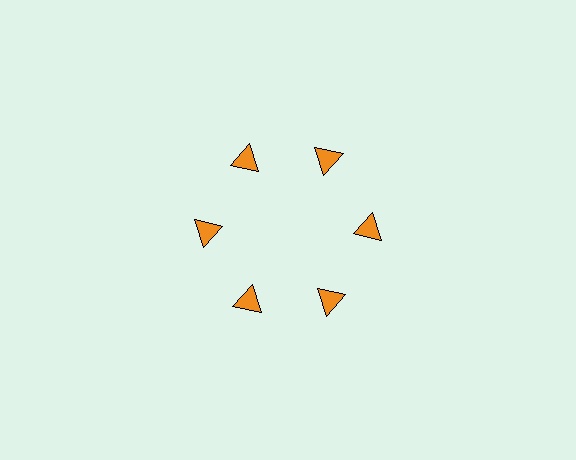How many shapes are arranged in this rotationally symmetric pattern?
There are 6 shapes, arranged in 6 groups of 1.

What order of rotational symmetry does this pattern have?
This pattern has 6-fold rotational symmetry.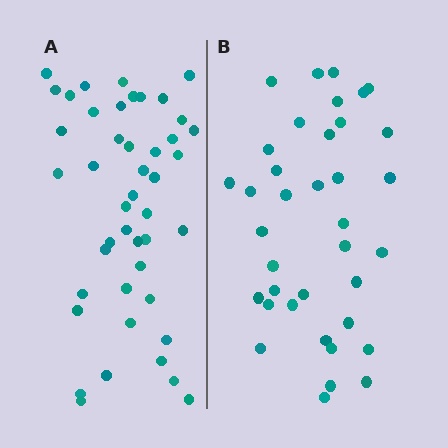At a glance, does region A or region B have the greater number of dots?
Region A (the left region) has more dots.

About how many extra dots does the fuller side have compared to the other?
Region A has roughly 8 or so more dots than region B.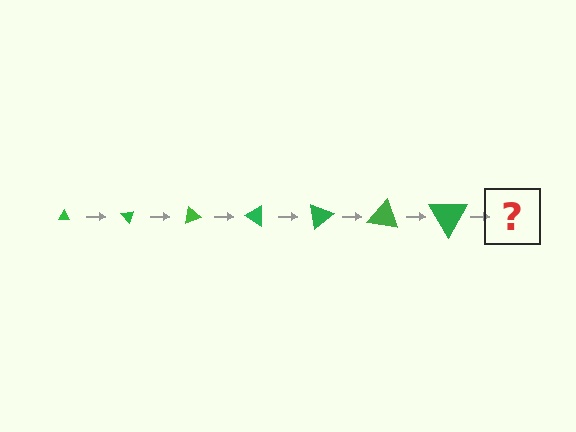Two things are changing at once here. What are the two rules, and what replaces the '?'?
The two rules are that the triangle grows larger each step and it rotates 50 degrees each step. The '?' should be a triangle, larger than the previous one and rotated 350 degrees from the start.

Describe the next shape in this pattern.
It should be a triangle, larger than the previous one and rotated 350 degrees from the start.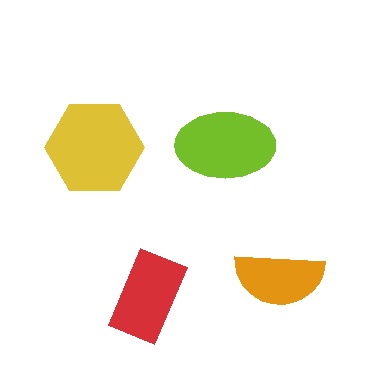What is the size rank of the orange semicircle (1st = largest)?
4th.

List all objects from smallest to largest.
The orange semicircle, the red rectangle, the lime ellipse, the yellow hexagon.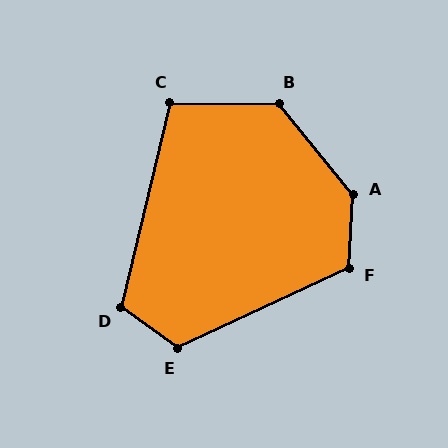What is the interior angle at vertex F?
Approximately 118 degrees (obtuse).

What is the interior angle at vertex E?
Approximately 119 degrees (obtuse).